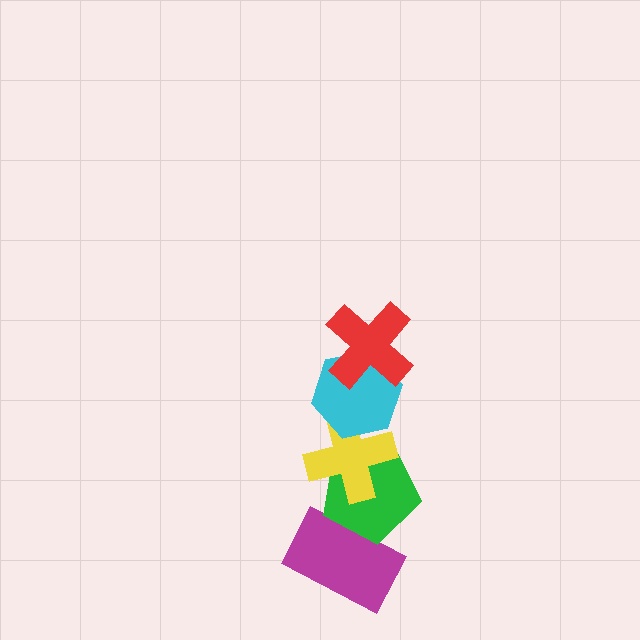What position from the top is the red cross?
The red cross is 1st from the top.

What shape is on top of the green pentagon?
The yellow cross is on top of the green pentagon.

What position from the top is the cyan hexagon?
The cyan hexagon is 2nd from the top.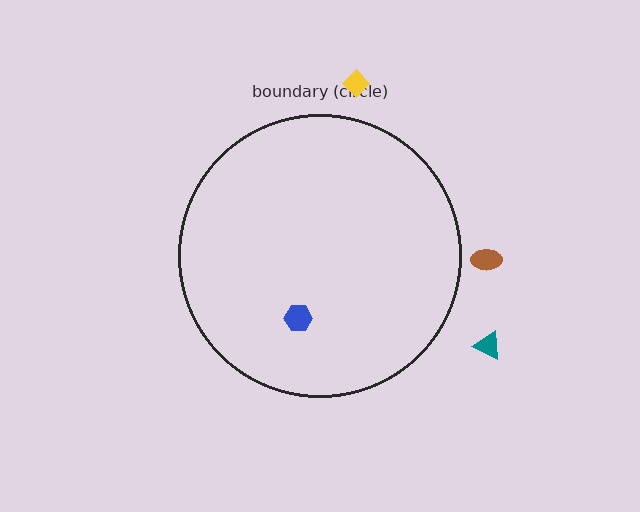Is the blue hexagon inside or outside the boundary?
Inside.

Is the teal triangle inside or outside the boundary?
Outside.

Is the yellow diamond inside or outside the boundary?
Outside.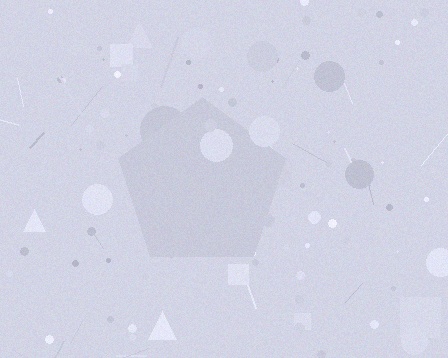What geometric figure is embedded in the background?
A pentagon is embedded in the background.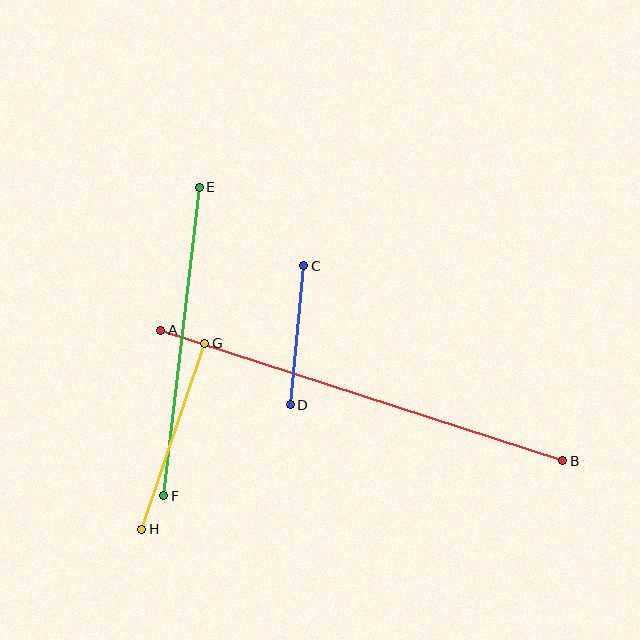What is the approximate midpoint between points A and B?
The midpoint is at approximately (362, 396) pixels.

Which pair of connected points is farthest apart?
Points A and B are farthest apart.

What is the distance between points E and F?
The distance is approximately 311 pixels.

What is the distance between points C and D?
The distance is approximately 139 pixels.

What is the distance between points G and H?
The distance is approximately 196 pixels.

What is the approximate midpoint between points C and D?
The midpoint is at approximately (297, 335) pixels.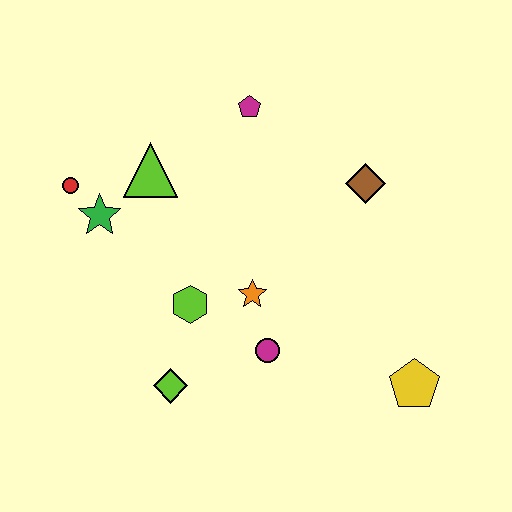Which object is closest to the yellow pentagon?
The magenta circle is closest to the yellow pentagon.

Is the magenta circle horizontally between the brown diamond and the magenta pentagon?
Yes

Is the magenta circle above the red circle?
No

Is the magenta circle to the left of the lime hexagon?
No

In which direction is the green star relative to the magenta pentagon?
The green star is to the left of the magenta pentagon.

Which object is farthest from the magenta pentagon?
The yellow pentagon is farthest from the magenta pentagon.